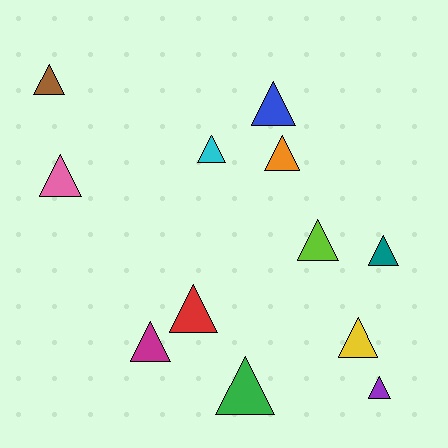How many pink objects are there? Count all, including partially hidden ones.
There is 1 pink object.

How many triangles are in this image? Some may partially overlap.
There are 12 triangles.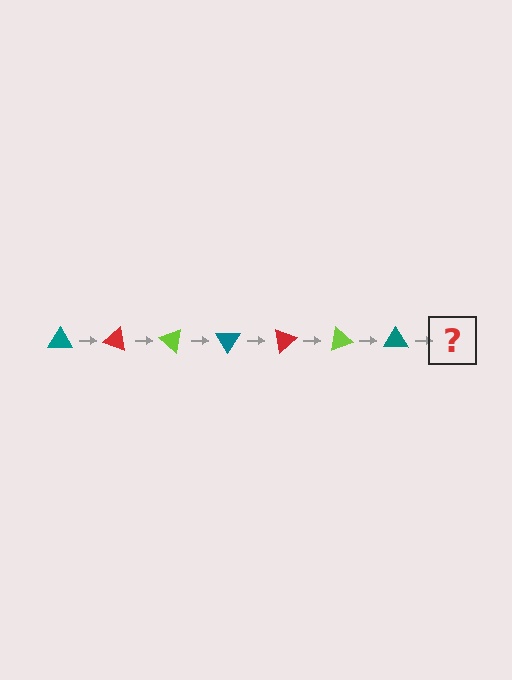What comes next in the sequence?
The next element should be a red triangle, rotated 140 degrees from the start.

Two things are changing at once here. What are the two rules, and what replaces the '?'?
The two rules are that it rotates 20 degrees each step and the color cycles through teal, red, and lime. The '?' should be a red triangle, rotated 140 degrees from the start.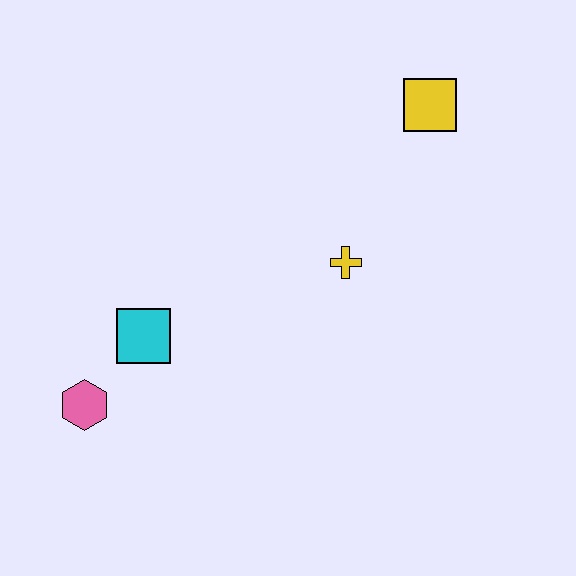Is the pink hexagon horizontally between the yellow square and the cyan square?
No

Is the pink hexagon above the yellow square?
No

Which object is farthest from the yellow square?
The pink hexagon is farthest from the yellow square.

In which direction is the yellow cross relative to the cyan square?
The yellow cross is to the right of the cyan square.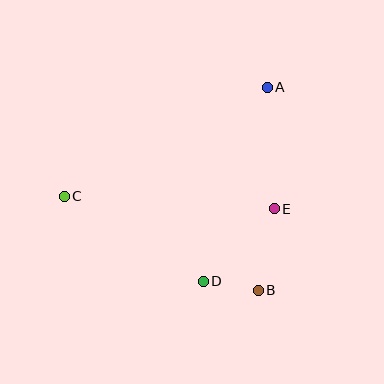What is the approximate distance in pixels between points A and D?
The distance between A and D is approximately 204 pixels.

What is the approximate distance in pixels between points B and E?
The distance between B and E is approximately 83 pixels.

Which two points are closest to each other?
Points B and D are closest to each other.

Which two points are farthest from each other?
Points A and C are farthest from each other.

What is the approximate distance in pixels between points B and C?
The distance between B and C is approximately 215 pixels.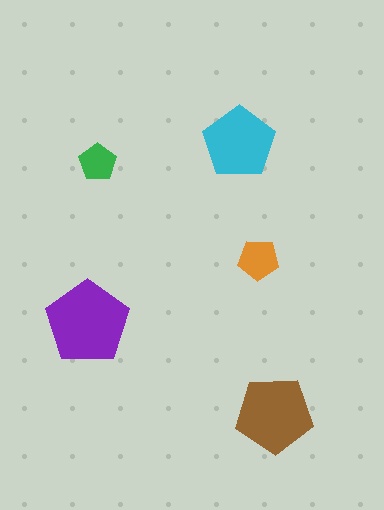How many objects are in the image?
There are 5 objects in the image.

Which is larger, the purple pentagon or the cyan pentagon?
The purple one.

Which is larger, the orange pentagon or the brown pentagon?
The brown one.